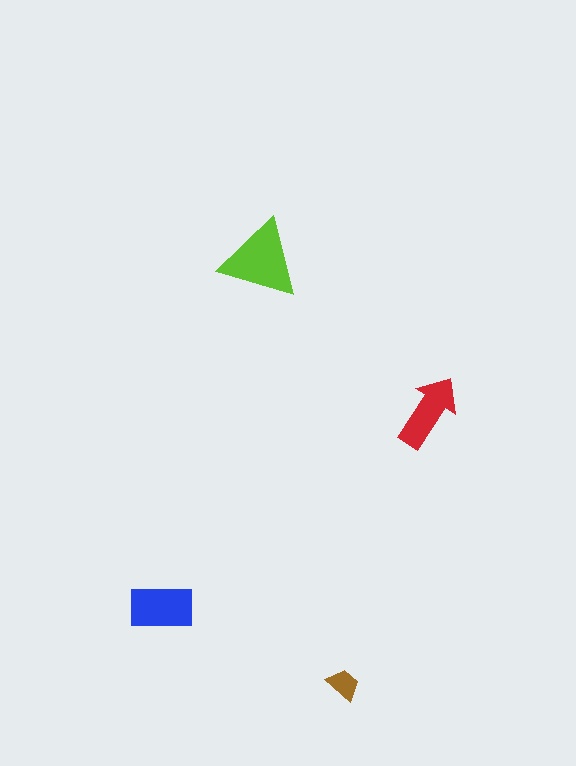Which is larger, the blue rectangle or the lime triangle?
The lime triangle.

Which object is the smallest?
The brown trapezoid.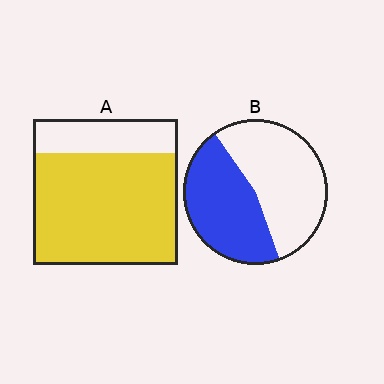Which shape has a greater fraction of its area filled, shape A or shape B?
Shape A.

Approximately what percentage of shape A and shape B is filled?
A is approximately 75% and B is approximately 45%.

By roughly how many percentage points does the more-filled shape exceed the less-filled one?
By roughly 30 percentage points (A over B).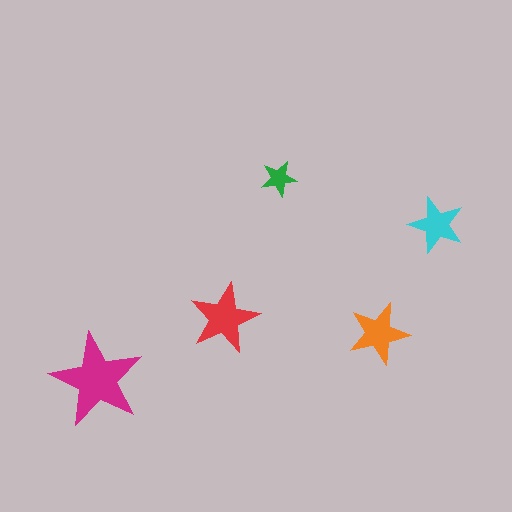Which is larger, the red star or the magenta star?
The magenta one.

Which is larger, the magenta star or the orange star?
The magenta one.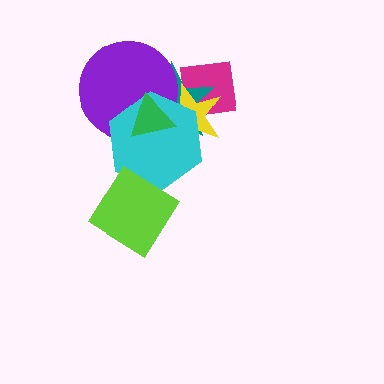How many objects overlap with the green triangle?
4 objects overlap with the green triangle.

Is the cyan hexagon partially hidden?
Yes, it is partially covered by another shape.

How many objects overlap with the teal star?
5 objects overlap with the teal star.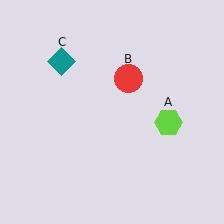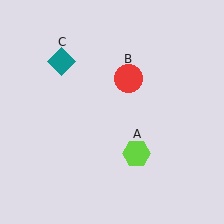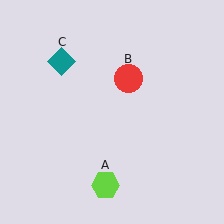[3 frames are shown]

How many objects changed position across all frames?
1 object changed position: lime hexagon (object A).